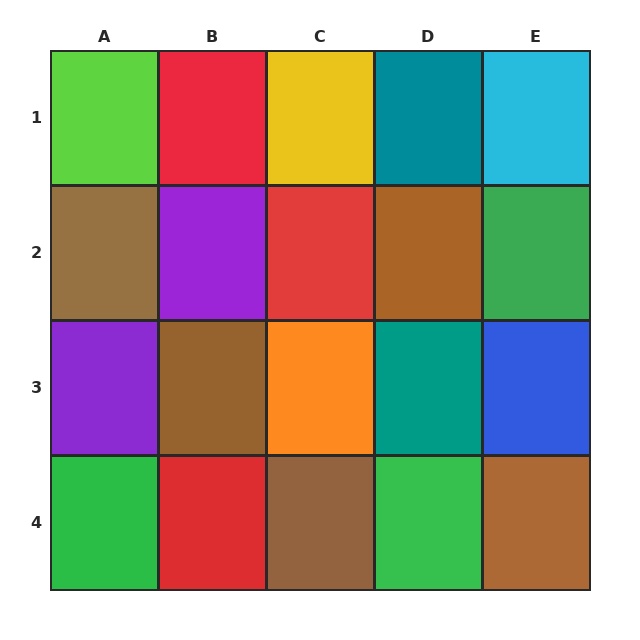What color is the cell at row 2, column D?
Brown.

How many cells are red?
3 cells are red.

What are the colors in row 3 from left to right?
Purple, brown, orange, teal, blue.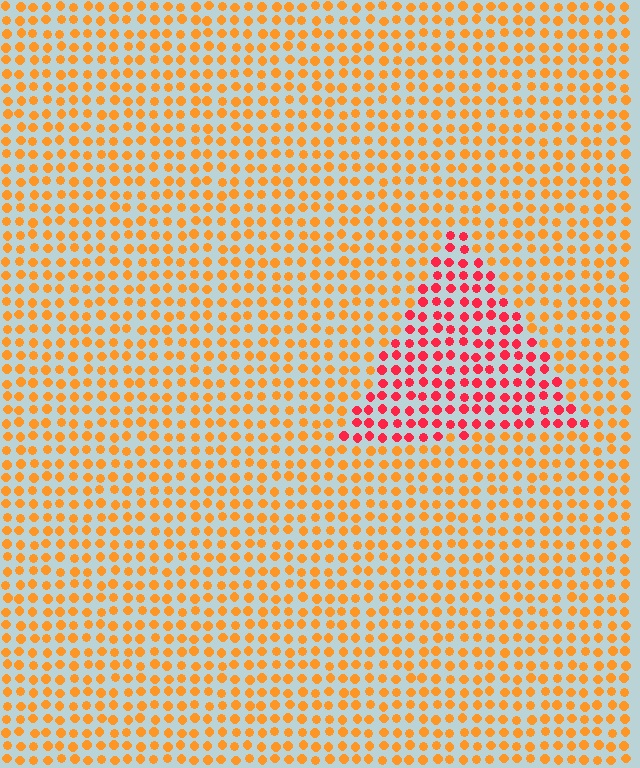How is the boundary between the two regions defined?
The boundary is defined purely by a slight shift in hue (about 41 degrees). Spacing, size, and orientation are identical on both sides.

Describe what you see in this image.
The image is filled with small orange elements in a uniform arrangement. A triangle-shaped region is visible where the elements are tinted to a slightly different hue, forming a subtle color boundary.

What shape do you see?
I see a triangle.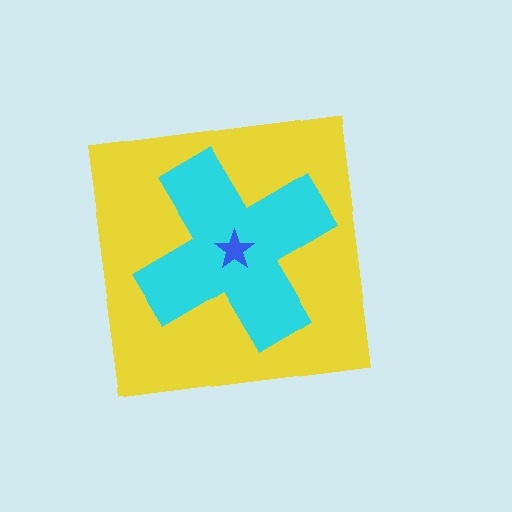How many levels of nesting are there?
3.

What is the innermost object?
The blue star.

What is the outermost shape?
The yellow square.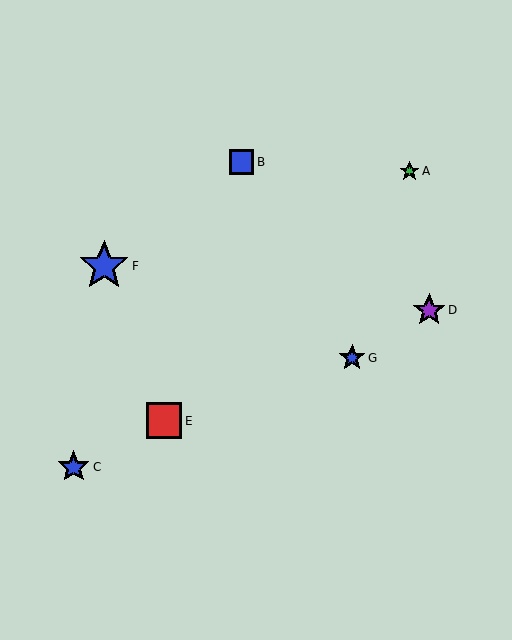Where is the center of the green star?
The center of the green star is at (410, 171).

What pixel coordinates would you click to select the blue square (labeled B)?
Click at (242, 162) to select the blue square B.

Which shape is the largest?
The blue star (labeled F) is the largest.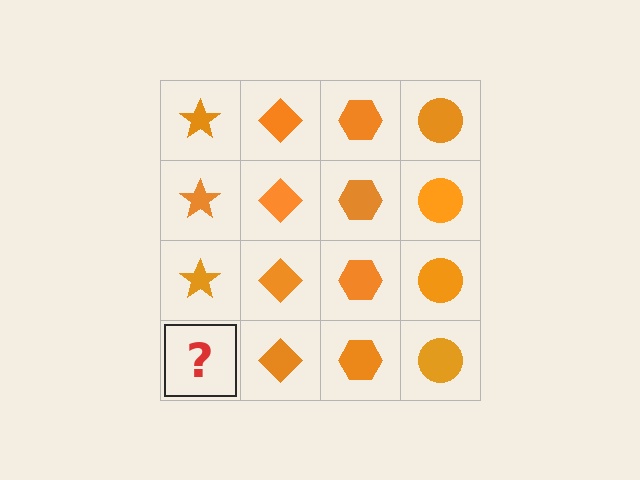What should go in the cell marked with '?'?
The missing cell should contain an orange star.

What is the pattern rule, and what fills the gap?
The rule is that each column has a consistent shape. The gap should be filled with an orange star.